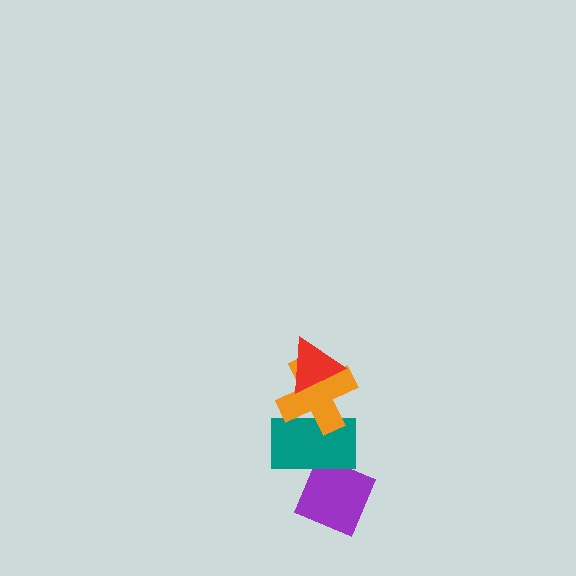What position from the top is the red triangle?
The red triangle is 1st from the top.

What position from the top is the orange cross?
The orange cross is 2nd from the top.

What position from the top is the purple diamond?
The purple diamond is 4th from the top.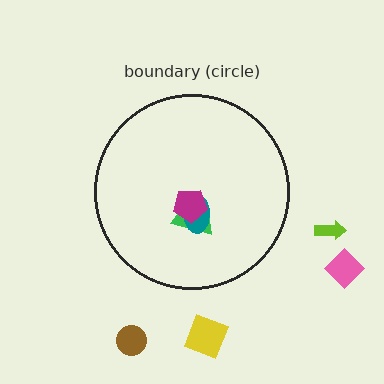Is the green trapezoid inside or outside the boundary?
Inside.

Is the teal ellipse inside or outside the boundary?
Inside.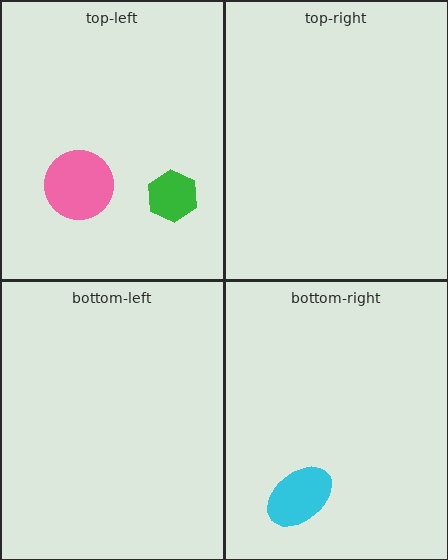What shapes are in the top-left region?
The pink circle, the green hexagon.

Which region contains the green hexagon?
The top-left region.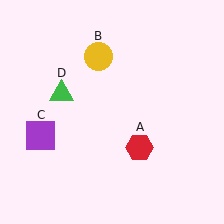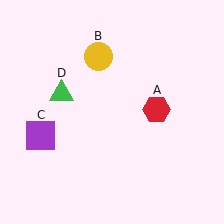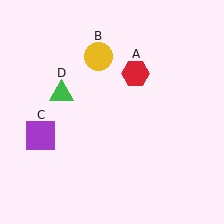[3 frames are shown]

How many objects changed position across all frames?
1 object changed position: red hexagon (object A).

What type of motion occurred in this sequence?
The red hexagon (object A) rotated counterclockwise around the center of the scene.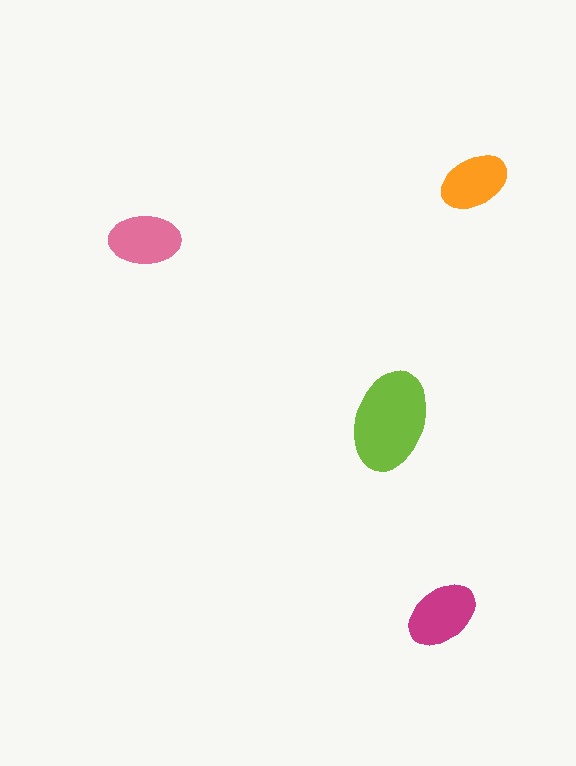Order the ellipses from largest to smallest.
the lime one, the magenta one, the pink one, the orange one.